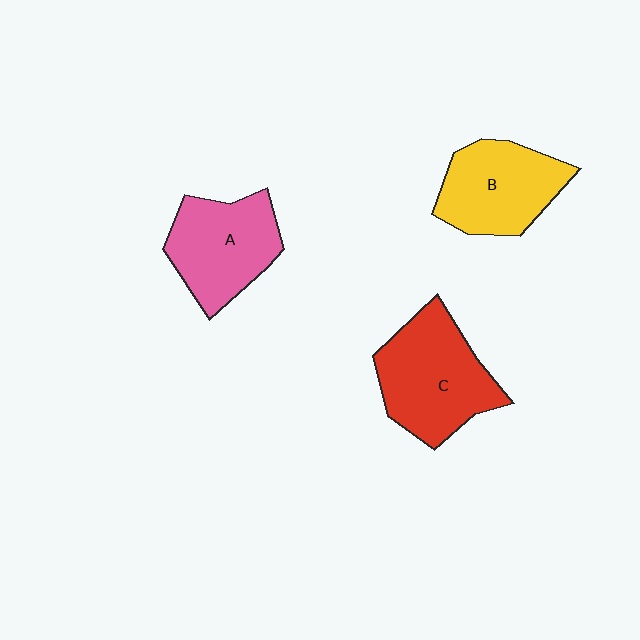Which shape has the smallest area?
Shape B (yellow).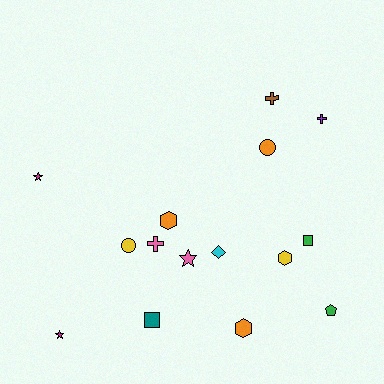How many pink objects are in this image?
There are 2 pink objects.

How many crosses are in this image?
There are 3 crosses.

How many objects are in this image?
There are 15 objects.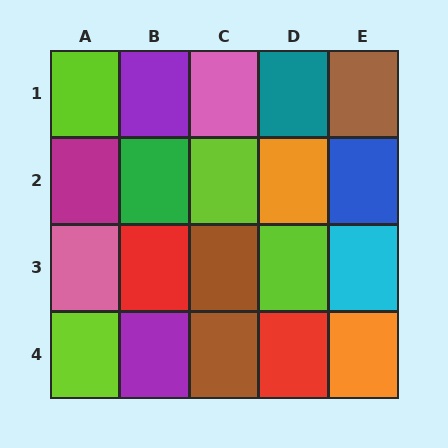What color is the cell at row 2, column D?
Orange.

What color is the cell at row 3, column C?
Brown.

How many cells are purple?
2 cells are purple.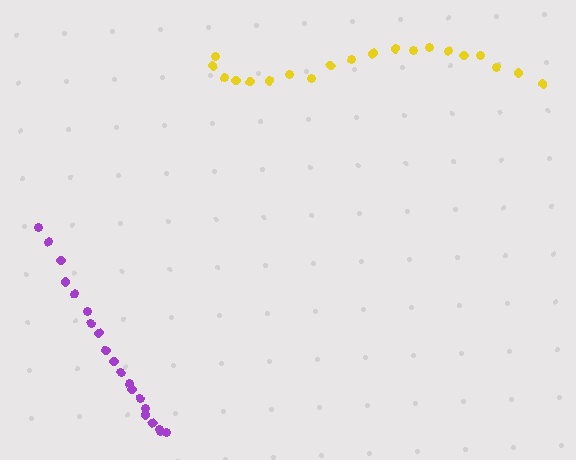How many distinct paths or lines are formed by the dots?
There are 2 distinct paths.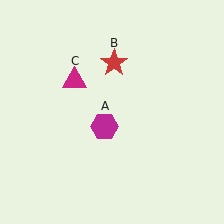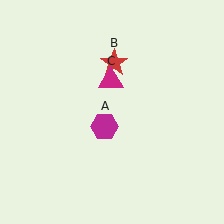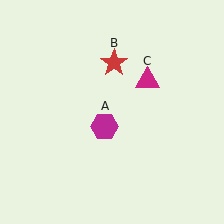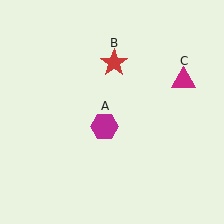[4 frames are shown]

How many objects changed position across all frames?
1 object changed position: magenta triangle (object C).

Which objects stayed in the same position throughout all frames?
Magenta hexagon (object A) and red star (object B) remained stationary.